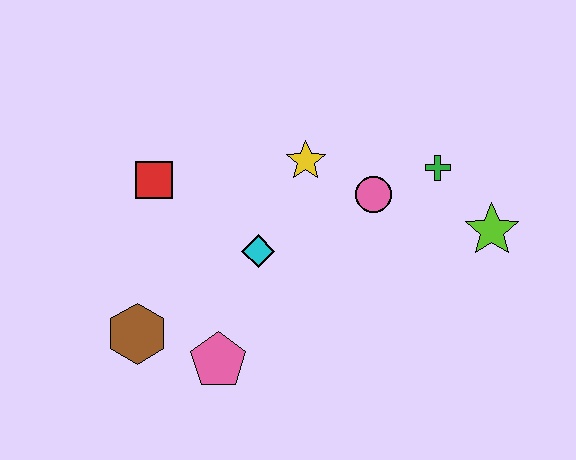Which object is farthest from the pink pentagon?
The lime star is farthest from the pink pentagon.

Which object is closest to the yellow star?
The pink circle is closest to the yellow star.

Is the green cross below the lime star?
No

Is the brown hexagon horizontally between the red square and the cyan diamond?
No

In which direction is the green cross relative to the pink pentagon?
The green cross is to the right of the pink pentagon.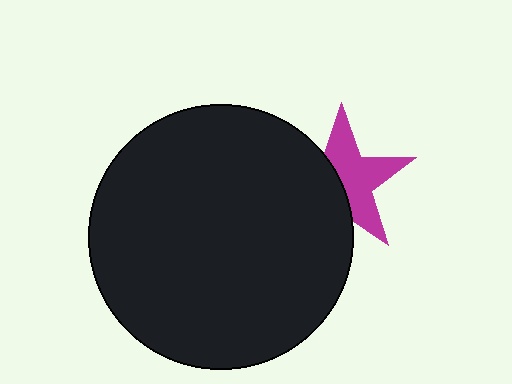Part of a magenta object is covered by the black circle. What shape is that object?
It is a star.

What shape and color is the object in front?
The object in front is a black circle.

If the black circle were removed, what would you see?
You would see the complete magenta star.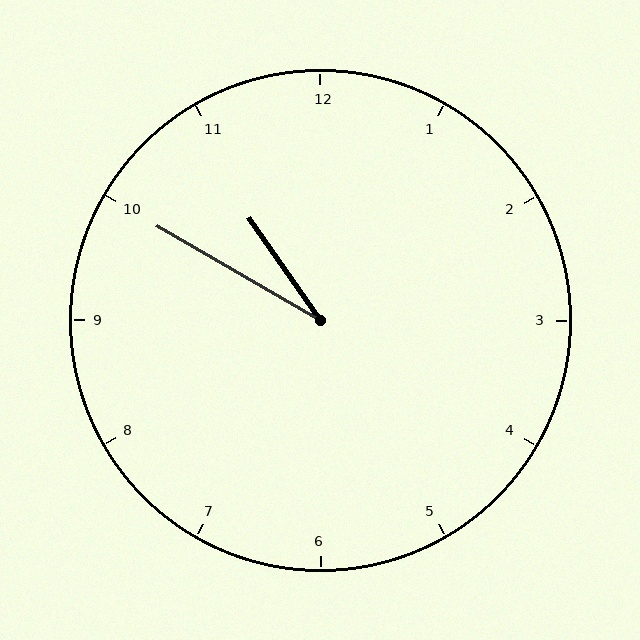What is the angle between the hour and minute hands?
Approximately 25 degrees.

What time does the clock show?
10:50.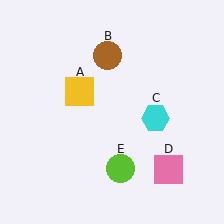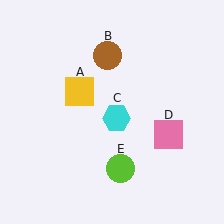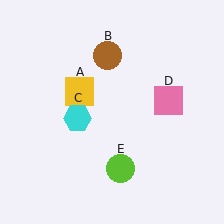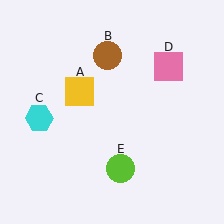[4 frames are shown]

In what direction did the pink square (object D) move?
The pink square (object D) moved up.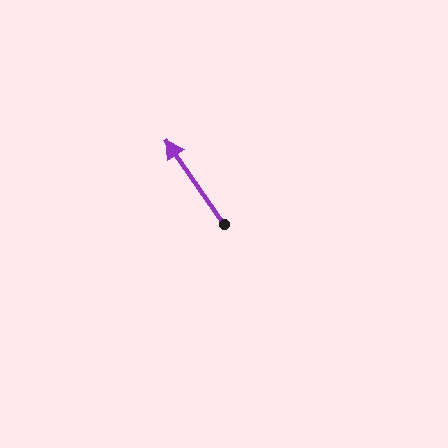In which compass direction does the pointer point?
Northwest.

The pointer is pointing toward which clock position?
Roughly 11 o'clock.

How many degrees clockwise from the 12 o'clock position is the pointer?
Approximately 325 degrees.